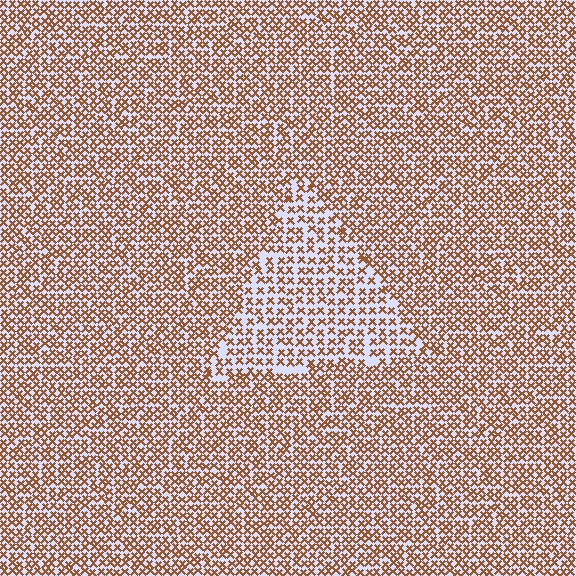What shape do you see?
I see a triangle.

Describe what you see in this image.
The image contains small brown elements arranged at two different densities. A triangle-shaped region is visible where the elements are less densely packed than the surrounding area.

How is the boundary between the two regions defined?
The boundary is defined by a change in element density (approximately 1.6x ratio). All elements are the same color, size, and shape.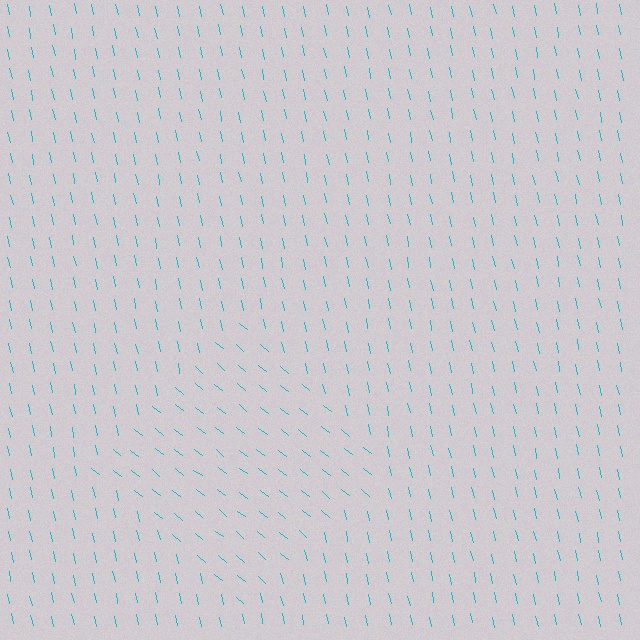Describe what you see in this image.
The image is filled with small cyan line segments. A diamond region in the image has lines oriented differently from the surrounding lines, creating a visible texture boundary.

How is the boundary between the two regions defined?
The boundary is defined purely by a change in line orientation (approximately 39 degrees difference). All lines are the same color and thickness.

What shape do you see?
I see a diamond.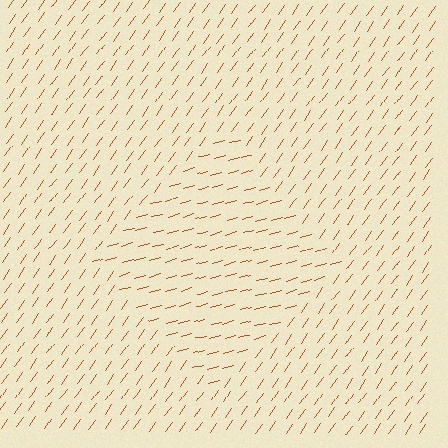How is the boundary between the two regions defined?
The boundary is defined purely by a change in line orientation (approximately 39 degrees difference). All lines are the same color and thickness.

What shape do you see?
I see a diamond.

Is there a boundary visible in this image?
Yes, there is a texture boundary formed by a change in line orientation.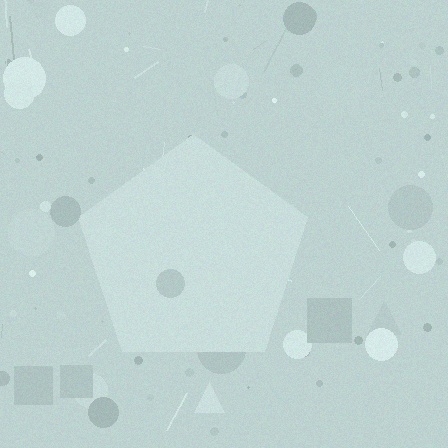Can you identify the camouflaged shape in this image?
The camouflaged shape is a pentagon.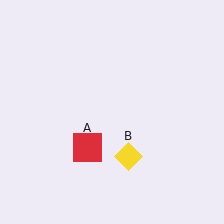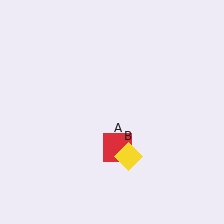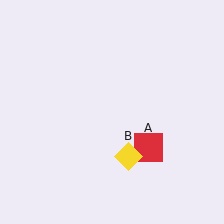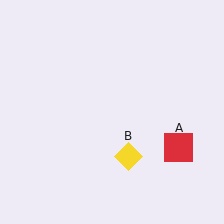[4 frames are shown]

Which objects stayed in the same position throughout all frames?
Yellow diamond (object B) remained stationary.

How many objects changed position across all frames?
1 object changed position: red square (object A).